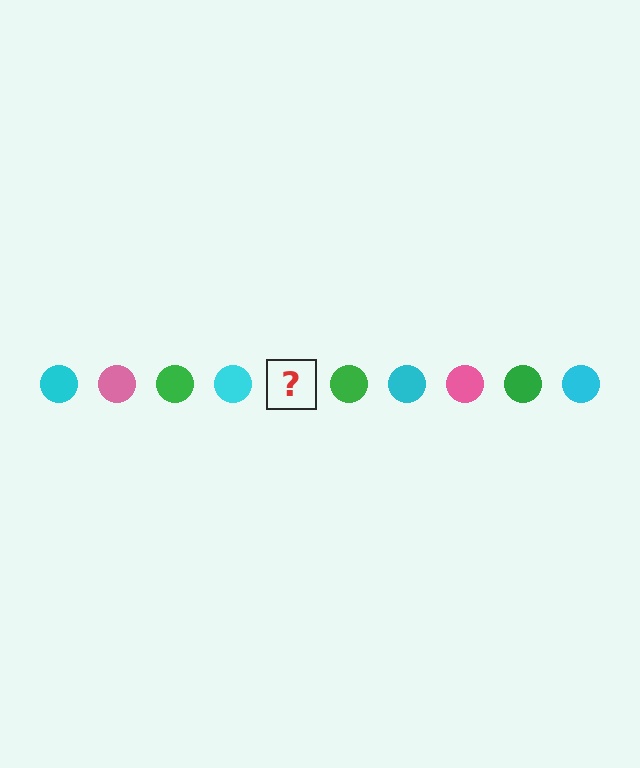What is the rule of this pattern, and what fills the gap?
The rule is that the pattern cycles through cyan, pink, green circles. The gap should be filled with a pink circle.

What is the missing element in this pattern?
The missing element is a pink circle.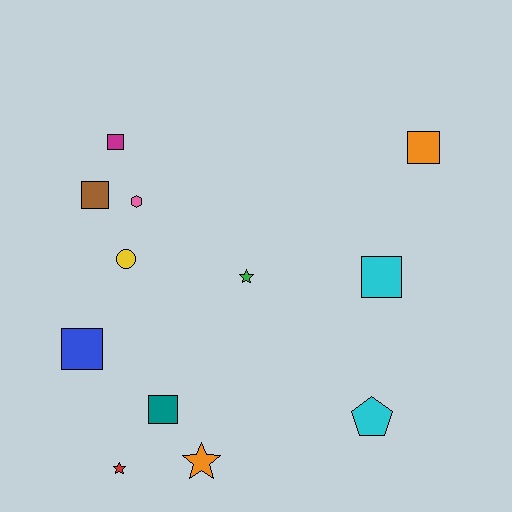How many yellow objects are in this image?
There is 1 yellow object.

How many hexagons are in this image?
There is 1 hexagon.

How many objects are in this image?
There are 12 objects.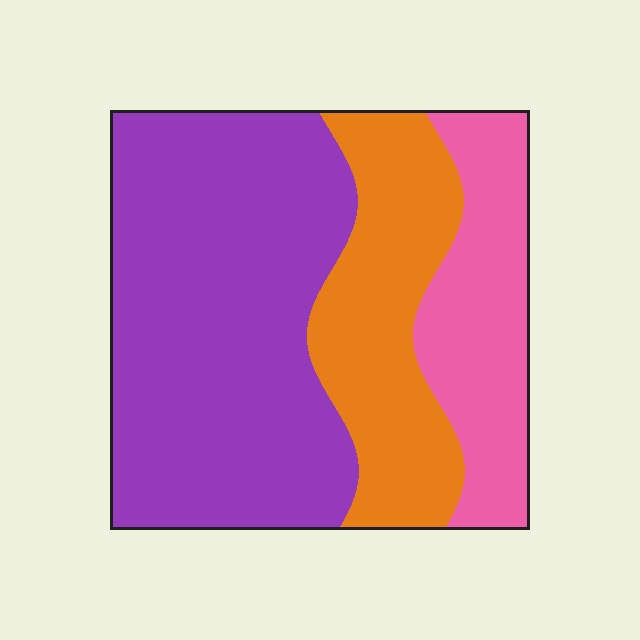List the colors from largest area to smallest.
From largest to smallest: purple, orange, pink.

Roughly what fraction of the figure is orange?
Orange covers 25% of the figure.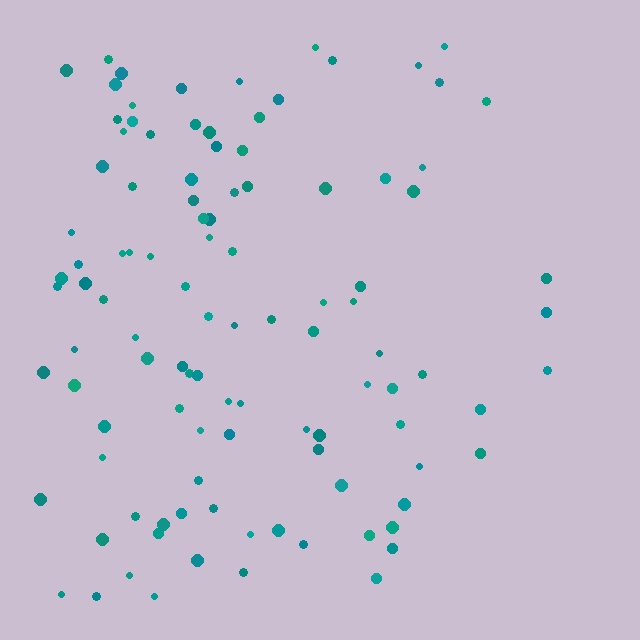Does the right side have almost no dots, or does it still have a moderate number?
Still a moderate number, just noticeably fewer than the left.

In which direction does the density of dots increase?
From right to left, with the left side densest.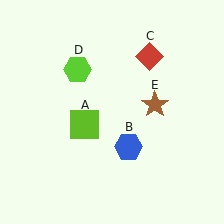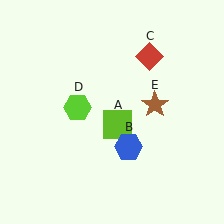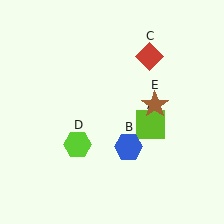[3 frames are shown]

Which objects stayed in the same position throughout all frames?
Blue hexagon (object B) and red diamond (object C) and brown star (object E) remained stationary.